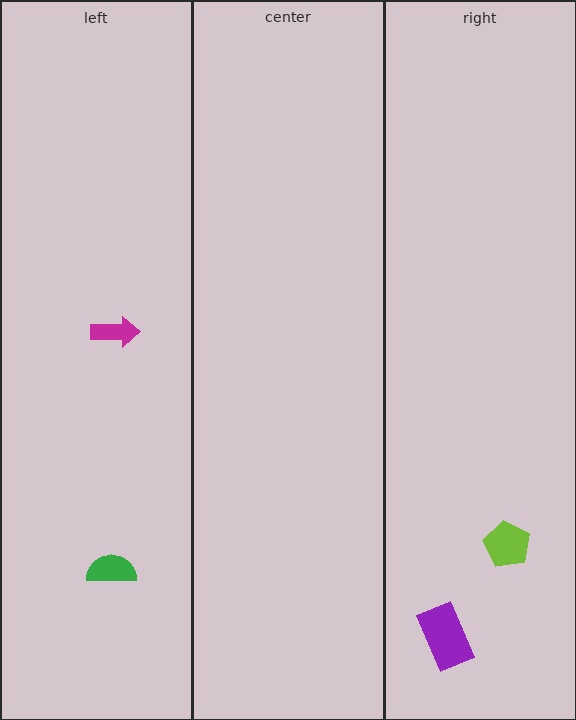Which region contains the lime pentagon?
The right region.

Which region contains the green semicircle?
The left region.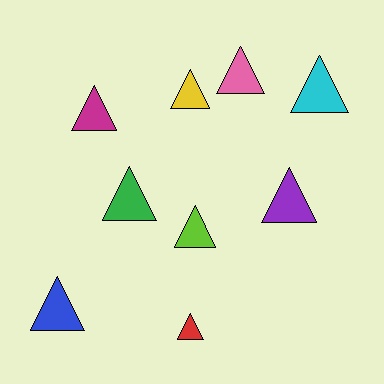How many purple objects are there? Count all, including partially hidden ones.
There is 1 purple object.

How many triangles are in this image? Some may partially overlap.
There are 9 triangles.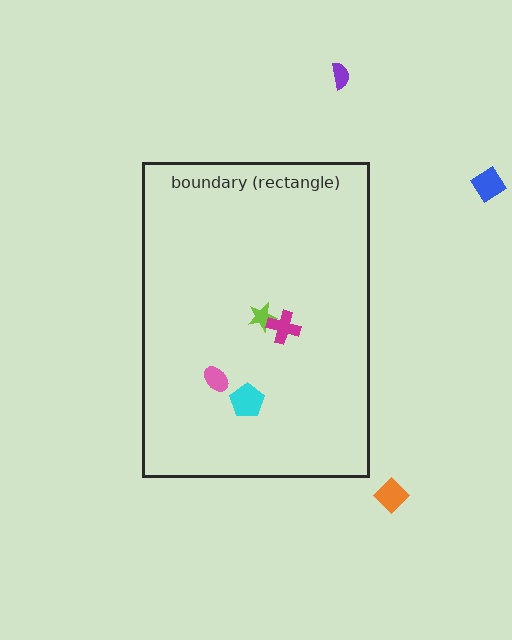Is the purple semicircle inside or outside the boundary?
Outside.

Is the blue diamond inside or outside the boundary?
Outside.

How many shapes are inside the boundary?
4 inside, 3 outside.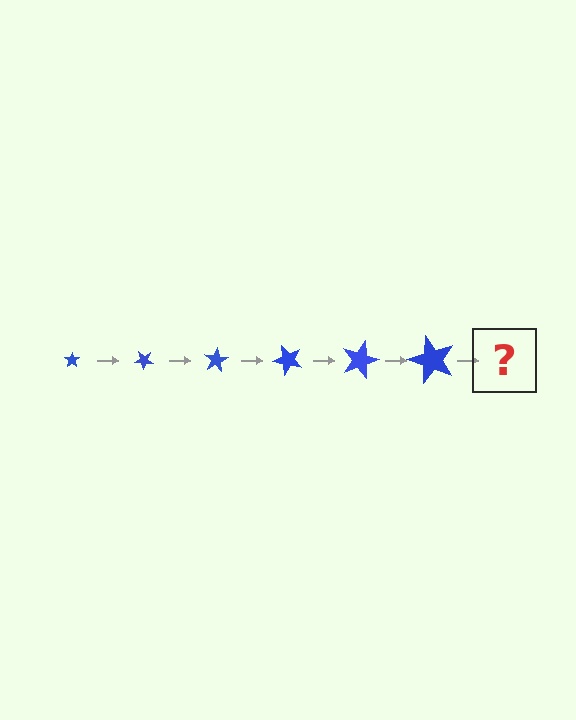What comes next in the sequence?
The next element should be a star, larger than the previous one and rotated 240 degrees from the start.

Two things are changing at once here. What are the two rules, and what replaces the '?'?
The two rules are that the star grows larger each step and it rotates 40 degrees each step. The '?' should be a star, larger than the previous one and rotated 240 degrees from the start.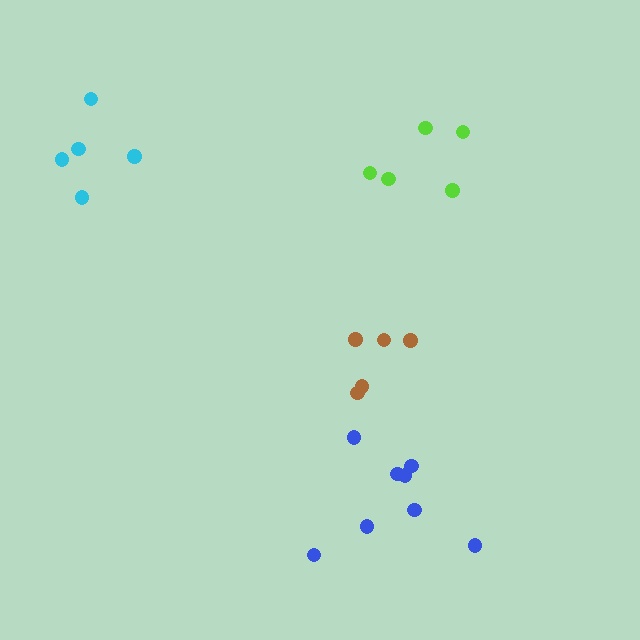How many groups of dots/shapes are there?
There are 4 groups.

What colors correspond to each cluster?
The clusters are colored: lime, brown, cyan, blue.